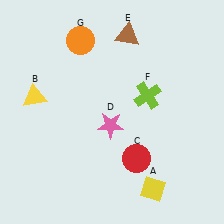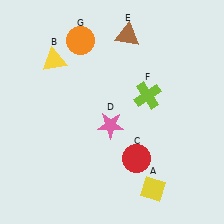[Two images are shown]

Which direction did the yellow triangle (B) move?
The yellow triangle (B) moved up.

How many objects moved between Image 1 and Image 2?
1 object moved between the two images.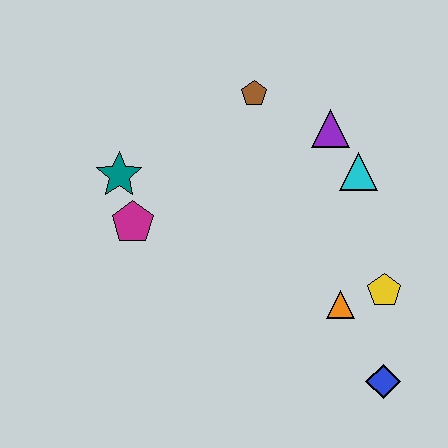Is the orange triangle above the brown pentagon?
No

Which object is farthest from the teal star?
The blue diamond is farthest from the teal star.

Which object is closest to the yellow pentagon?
The orange triangle is closest to the yellow pentagon.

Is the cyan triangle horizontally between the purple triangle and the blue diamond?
Yes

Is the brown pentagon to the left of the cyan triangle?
Yes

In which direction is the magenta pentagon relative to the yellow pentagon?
The magenta pentagon is to the left of the yellow pentagon.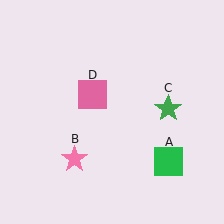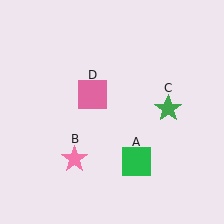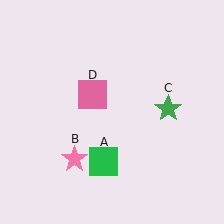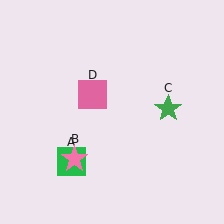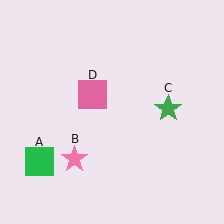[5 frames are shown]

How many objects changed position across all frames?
1 object changed position: green square (object A).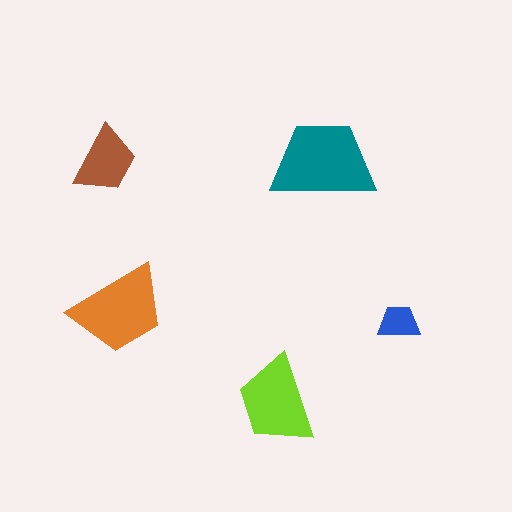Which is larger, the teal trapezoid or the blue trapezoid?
The teal one.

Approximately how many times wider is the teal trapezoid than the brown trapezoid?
About 1.5 times wider.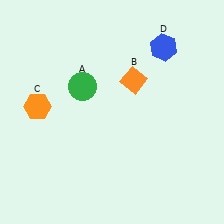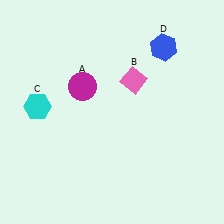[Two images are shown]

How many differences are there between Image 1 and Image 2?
There are 3 differences between the two images.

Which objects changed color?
A changed from green to magenta. B changed from orange to pink. C changed from orange to cyan.